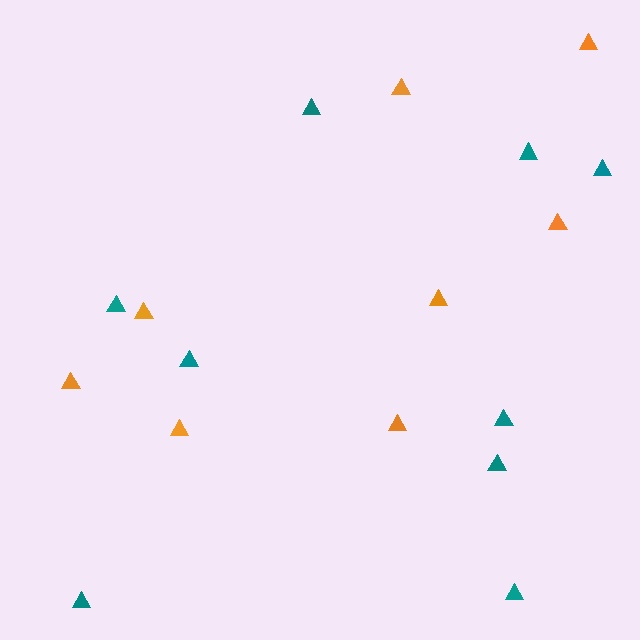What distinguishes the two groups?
There are 2 groups: one group of teal triangles (9) and one group of orange triangles (8).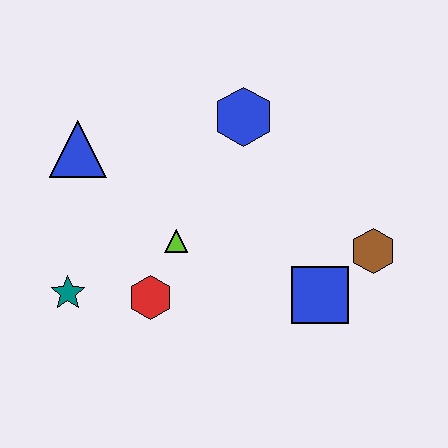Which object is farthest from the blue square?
The blue triangle is farthest from the blue square.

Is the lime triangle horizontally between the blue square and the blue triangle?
Yes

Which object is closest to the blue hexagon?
The lime triangle is closest to the blue hexagon.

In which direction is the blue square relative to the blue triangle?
The blue square is to the right of the blue triangle.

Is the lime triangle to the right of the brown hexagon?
No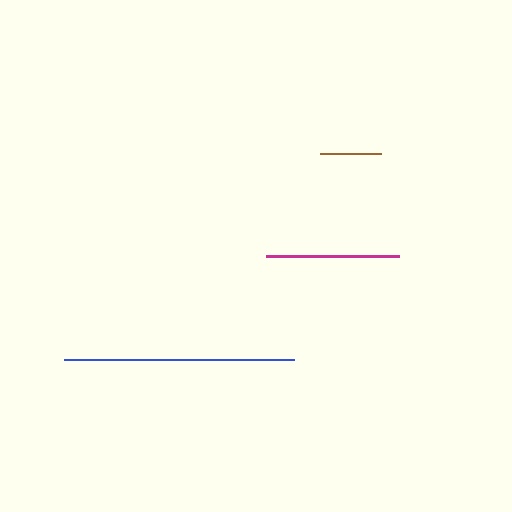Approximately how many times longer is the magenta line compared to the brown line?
The magenta line is approximately 2.2 times the length of the brown line.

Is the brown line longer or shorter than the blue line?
The blue line is longer than the brown line.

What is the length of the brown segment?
The brown segment is approximately 61 pixels long.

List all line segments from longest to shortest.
From longest to shortest: blue, magenta, brown.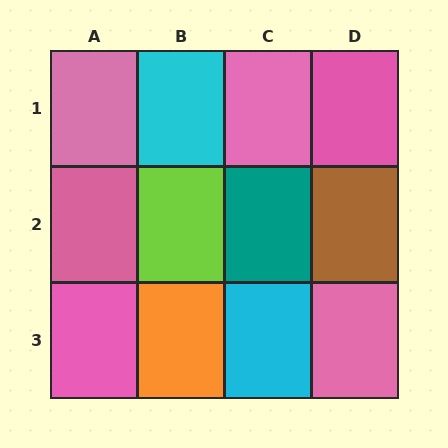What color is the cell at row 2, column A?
Pink.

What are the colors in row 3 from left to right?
Pink, orange, cyan, pink.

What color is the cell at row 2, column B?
Lime.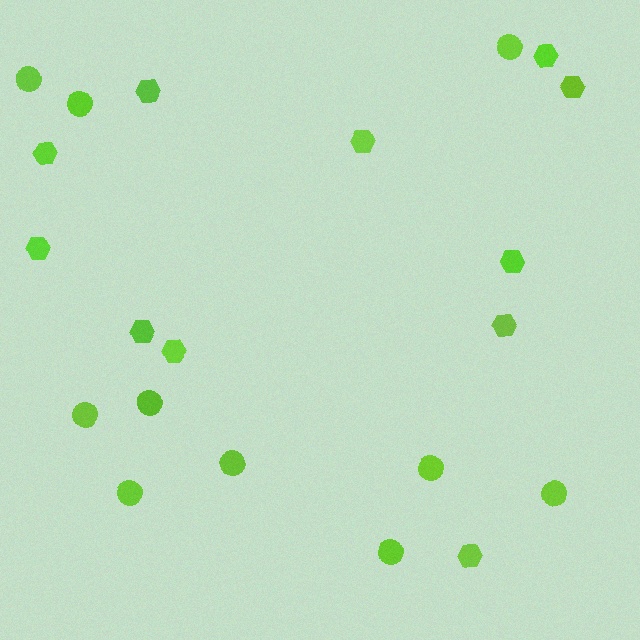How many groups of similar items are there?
There are 2 groups: one group of hexagons (11) and one group of circles (10).